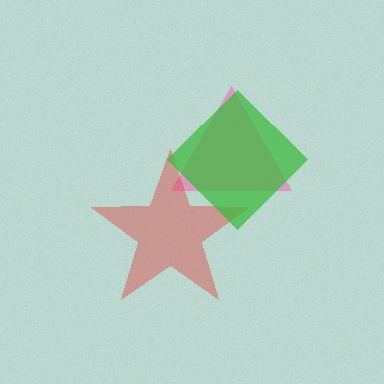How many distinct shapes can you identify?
There are 3 distinct shapes: a pink triangle, a red star, a green diamond.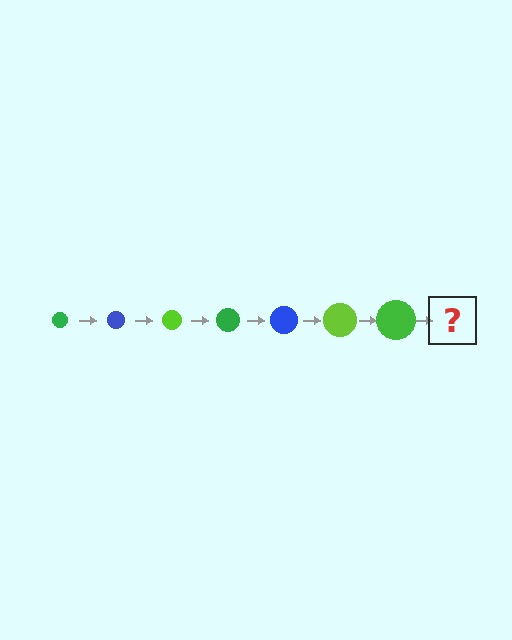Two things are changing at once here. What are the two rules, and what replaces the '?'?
The two rules are that the circle grows larger each step and the color cycles through green, blue, and lime. The '?' should be a blue circle, larger than the previous one.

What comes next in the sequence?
The next element should be a blue circle, larger than the previous one.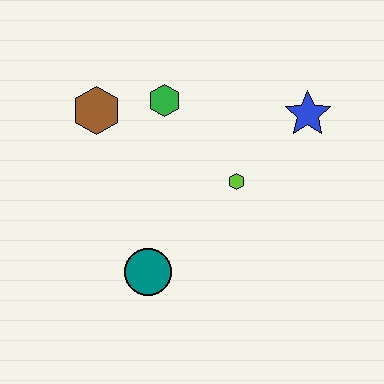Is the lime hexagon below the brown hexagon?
Yes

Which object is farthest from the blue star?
The teal circle is farthest from the blue star.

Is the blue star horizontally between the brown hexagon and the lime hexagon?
No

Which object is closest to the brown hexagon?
The green hexagon is closest to the brown hexagon.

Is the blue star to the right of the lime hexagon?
Yes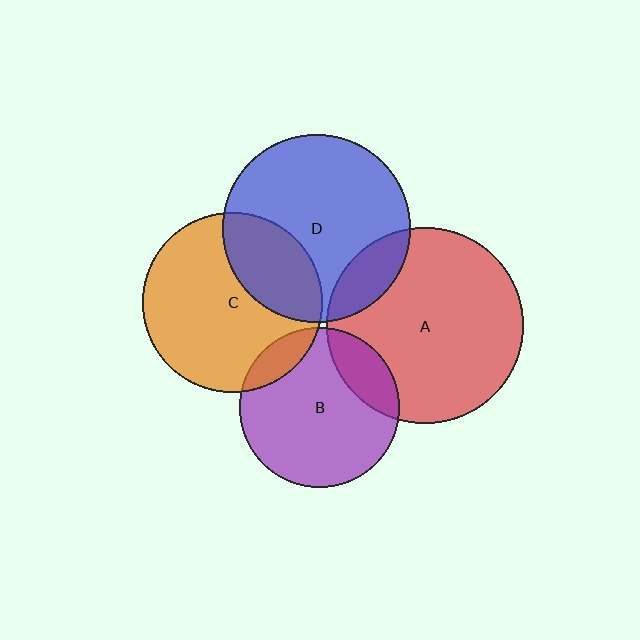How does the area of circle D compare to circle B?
Approximately 1.4 times.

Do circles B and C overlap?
Yes.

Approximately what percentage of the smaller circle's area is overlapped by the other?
Approximately 10%.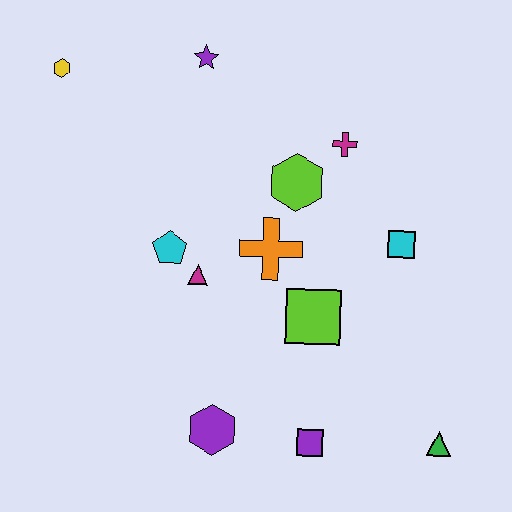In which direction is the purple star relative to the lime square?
The purple star is above the lime square.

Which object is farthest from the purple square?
The yellow hexagon is farthest from the purple square.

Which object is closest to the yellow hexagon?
The purple star is closest to the yellow hexagon.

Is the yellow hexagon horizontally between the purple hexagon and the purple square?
No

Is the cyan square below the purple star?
Yes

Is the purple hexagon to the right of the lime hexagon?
No